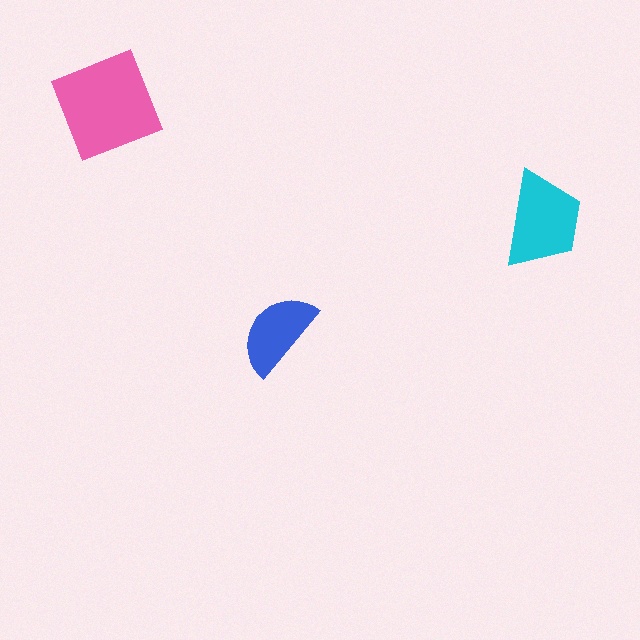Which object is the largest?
The pink square.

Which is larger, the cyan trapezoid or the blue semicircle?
The cyan trapezoid.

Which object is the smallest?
The blue semicircle.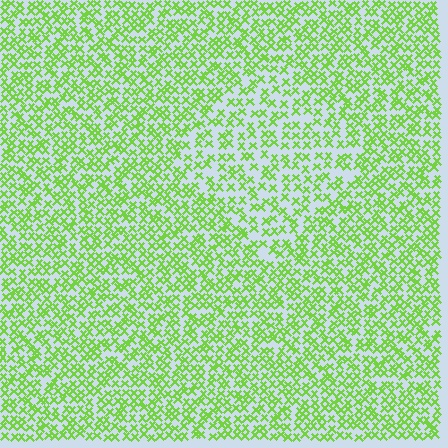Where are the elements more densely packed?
The elements are more densely packed outside the diamond boundary.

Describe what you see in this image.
The image contains small lime elements arranged at two different densities. A diamond-shaped region is visible where the elements are less densely packed than the surrounding area.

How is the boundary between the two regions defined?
The boundary is defined by a change in element density (approximately 1.6x ratio). All elements are the same color, size, and shape.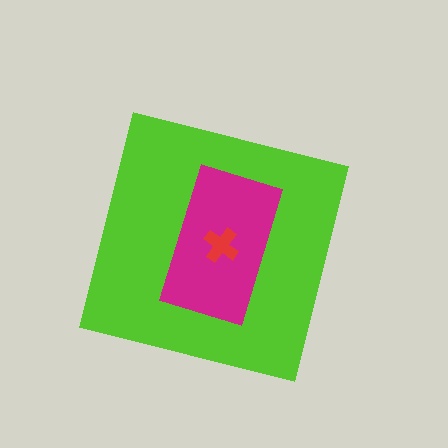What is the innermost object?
The red cross.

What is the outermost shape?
The lime square.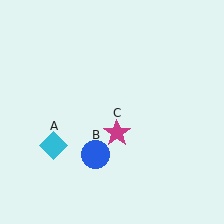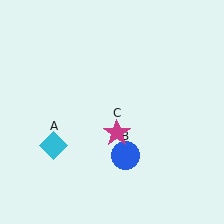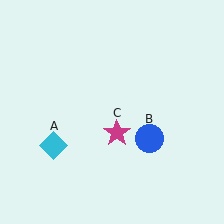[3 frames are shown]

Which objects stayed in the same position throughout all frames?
Cyan diamond (object A) and magenta star (object C) remained stationary.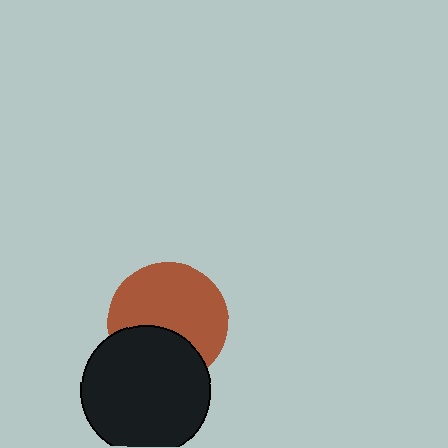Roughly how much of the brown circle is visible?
Most of it is visible (roughly 66%).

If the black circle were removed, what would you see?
You would see the complete brown circle.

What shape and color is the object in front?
The object in front is a black circle.